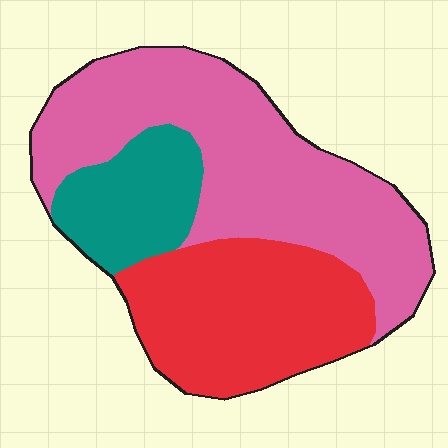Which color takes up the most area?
Pink, at roughly 50%.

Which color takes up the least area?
Teal, at roughly 15%.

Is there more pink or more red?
Pink.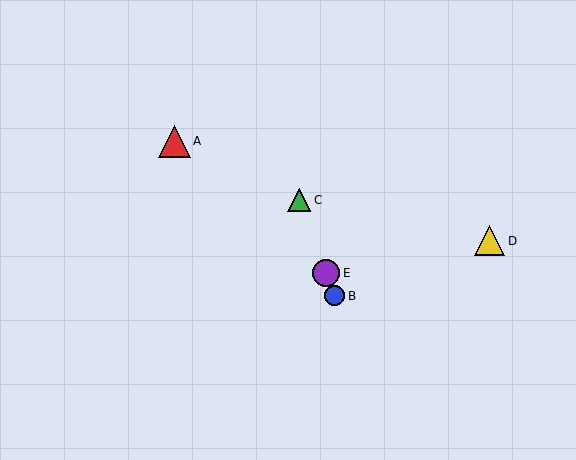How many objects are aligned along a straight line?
3 objects (B, C, E) are aligned along a straight line.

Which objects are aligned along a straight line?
Objects B, C, E are aligned along a straight line.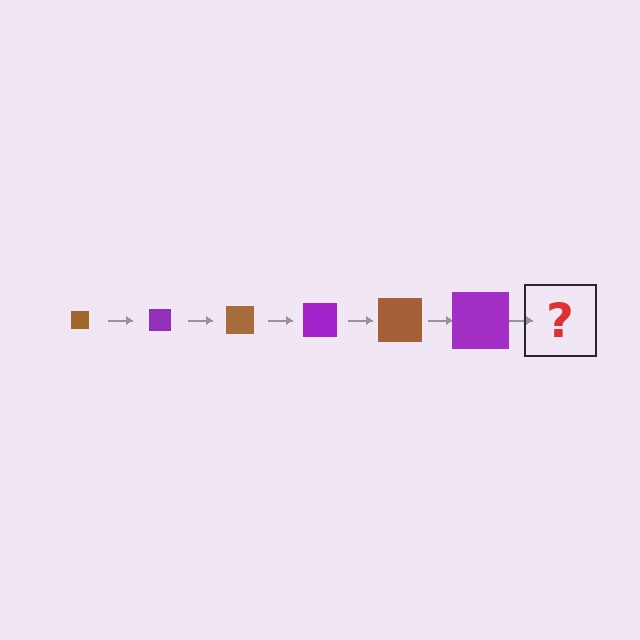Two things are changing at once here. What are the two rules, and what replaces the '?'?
The two rules are that the square grows larger each step and the color cycles through brown and purple. The '?' should be a brown square, larger than the previous one.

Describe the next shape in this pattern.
It should be a brown square, larger than the previous one.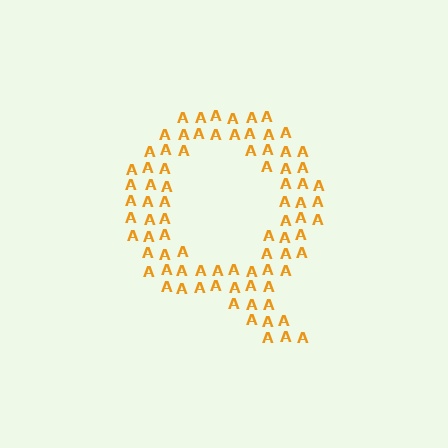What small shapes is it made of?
It is made of small letter A's.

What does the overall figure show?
The overall figure shows the letter Q.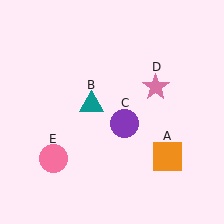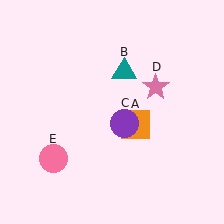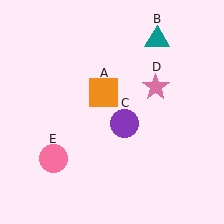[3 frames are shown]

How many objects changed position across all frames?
2 objects changed position: orange square (object A), teal triangle (object B).